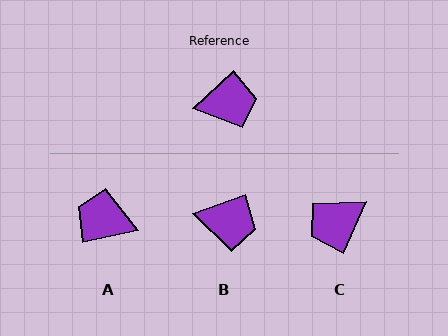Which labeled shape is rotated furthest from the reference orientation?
C, about 156 degrees away.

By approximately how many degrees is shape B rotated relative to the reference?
Approximately 23 degrees clockwise.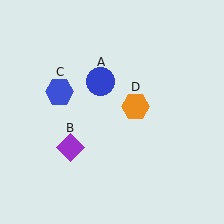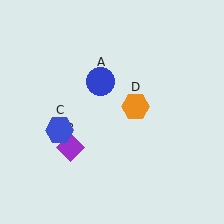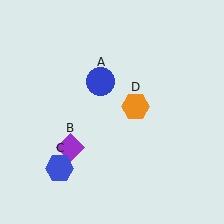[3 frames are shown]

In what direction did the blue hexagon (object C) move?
The blue hexagon (object C) moved down.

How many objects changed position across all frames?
1 object changed position: blue hexagon (object C).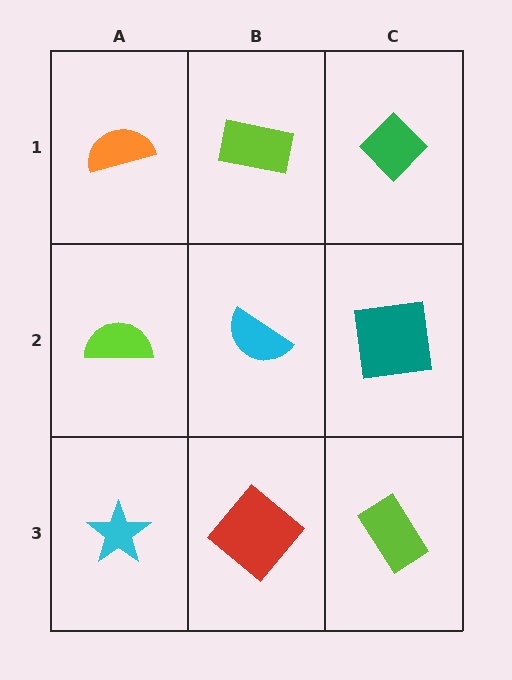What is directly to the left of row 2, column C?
A cyan semicircle.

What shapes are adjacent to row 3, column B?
A cyan semicircle (row 2, column B), a cyan star (row 3, column A), a lime rectangle (row 3, column C).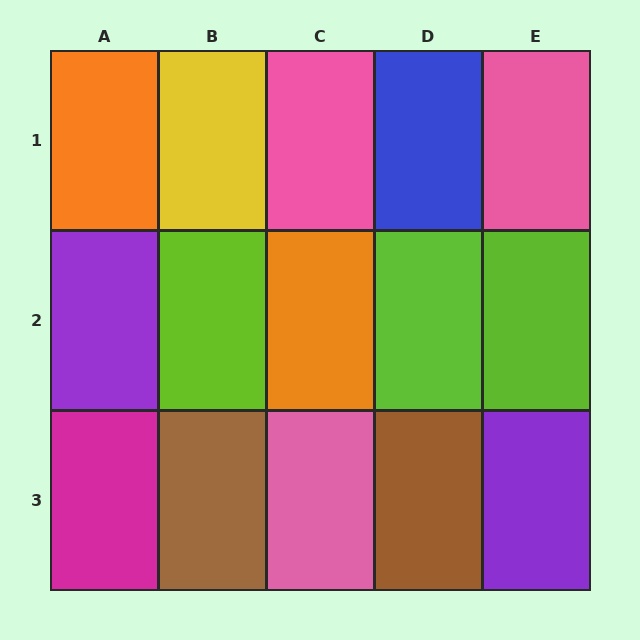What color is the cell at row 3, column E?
Purple.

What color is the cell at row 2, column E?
Lime.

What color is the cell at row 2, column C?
Orange.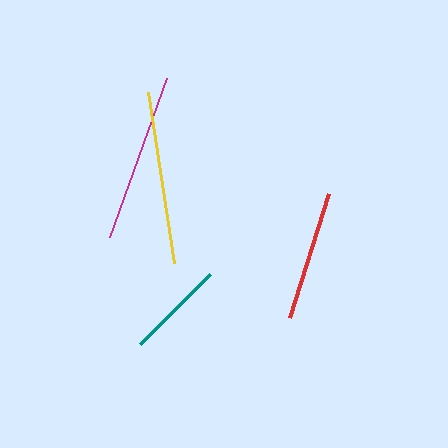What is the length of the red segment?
The red segment is approximately 129 pixels long.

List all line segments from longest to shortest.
From longest to shortest: yellow, magenta, red, teal.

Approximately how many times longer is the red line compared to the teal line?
The red line is approximately 1.3 times the length of the teal line.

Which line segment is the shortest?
The teal line is the shortest at approximately 99 pixels.